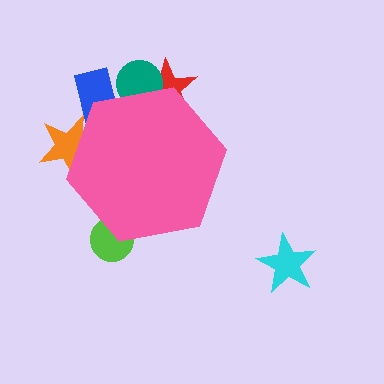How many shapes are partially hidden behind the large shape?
5 shapes are partially hidden.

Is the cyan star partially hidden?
No, the cyan star is fully visible.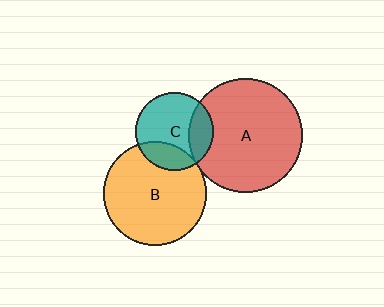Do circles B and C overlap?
Yes.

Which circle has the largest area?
Circle A (red).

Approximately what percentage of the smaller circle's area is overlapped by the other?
Approximately 25%.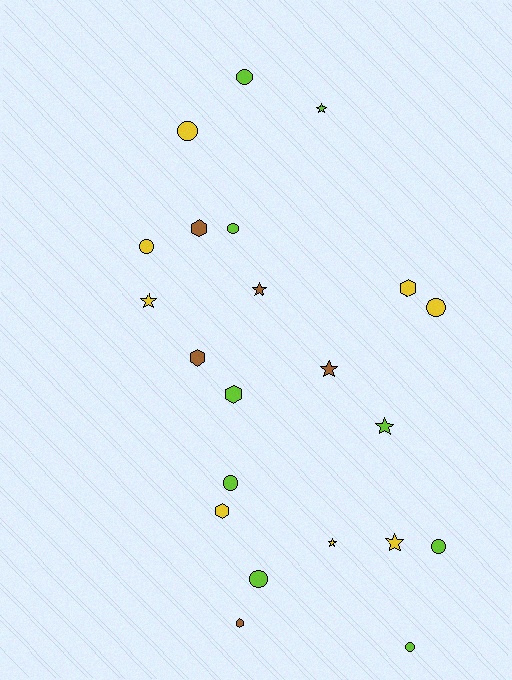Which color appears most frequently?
Lime, with 9 objects.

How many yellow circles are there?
There are 3 yellow circles.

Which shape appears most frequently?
Circle, with 9 objects.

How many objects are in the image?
There are 22 objects.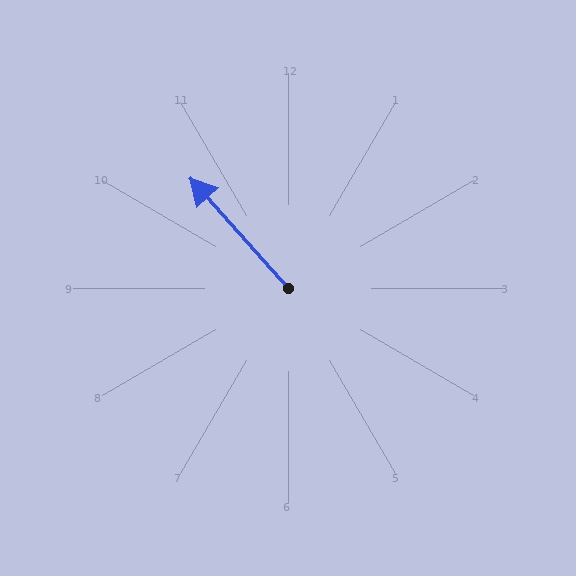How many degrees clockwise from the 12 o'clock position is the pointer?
Approximately 318 degrees.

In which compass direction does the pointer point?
Northwest.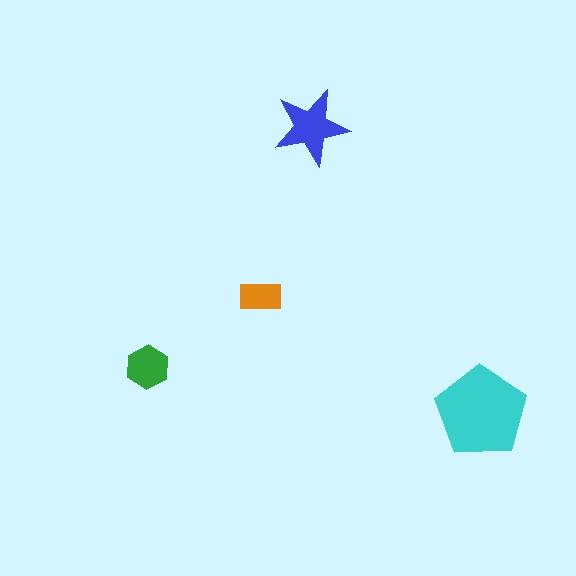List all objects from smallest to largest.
The orange rectangle, the green hexagon, the blue star, the cyan pentagon.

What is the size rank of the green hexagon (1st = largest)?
3rd.